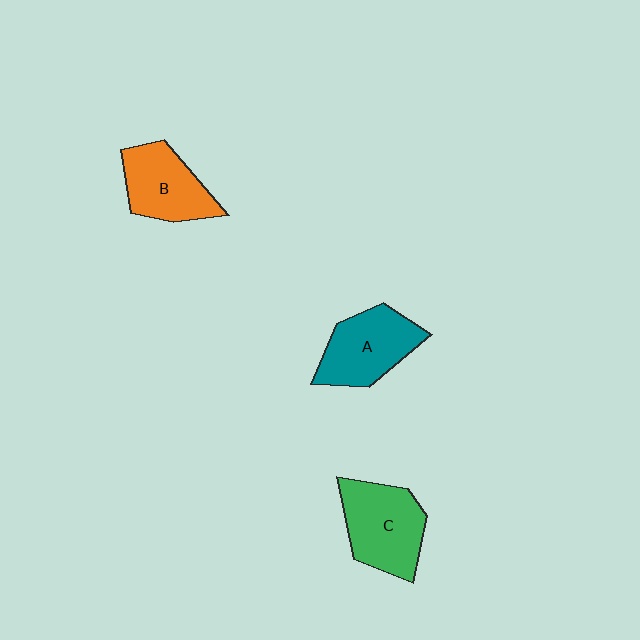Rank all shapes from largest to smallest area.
From largest to smallest: C (green), A (teal), B (orange).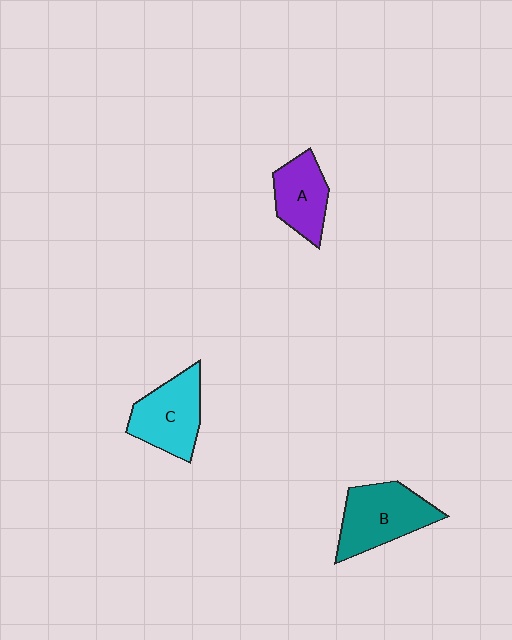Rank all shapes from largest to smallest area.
From largest to smallest: B (teal), C (cyan), A (purple).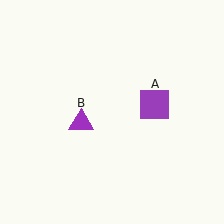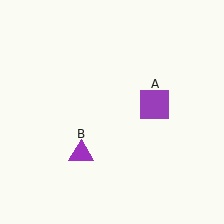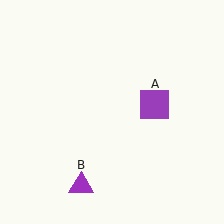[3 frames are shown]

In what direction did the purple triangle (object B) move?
The purple triangle (object B) moved down.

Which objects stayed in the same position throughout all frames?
Purple square (object A) remained stationary.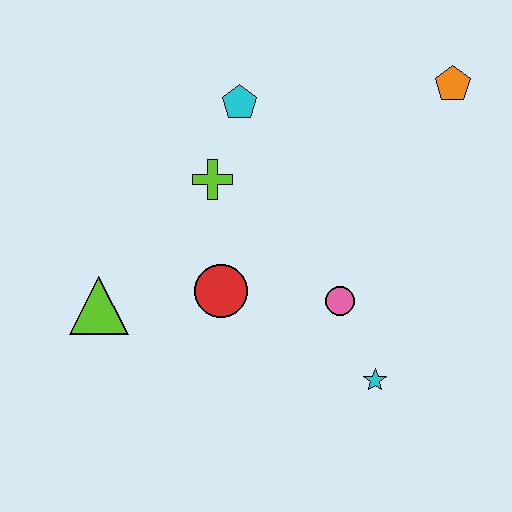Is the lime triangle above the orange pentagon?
No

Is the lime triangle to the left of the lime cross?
Yes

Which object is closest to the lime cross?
The cyan pentagon is closest to the lime cross.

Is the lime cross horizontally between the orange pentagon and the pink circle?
No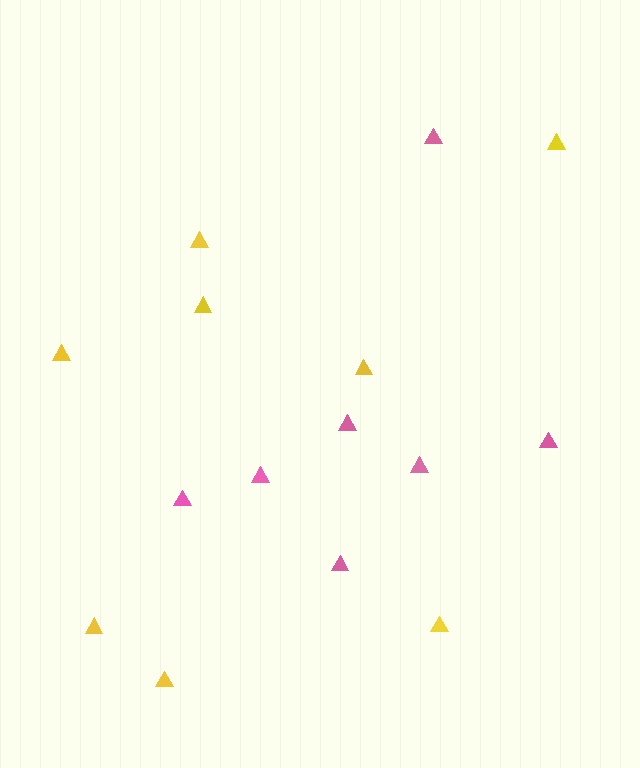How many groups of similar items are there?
There are 2 groups: one group of pink triangles (7) and one group of yellow triangles (8).